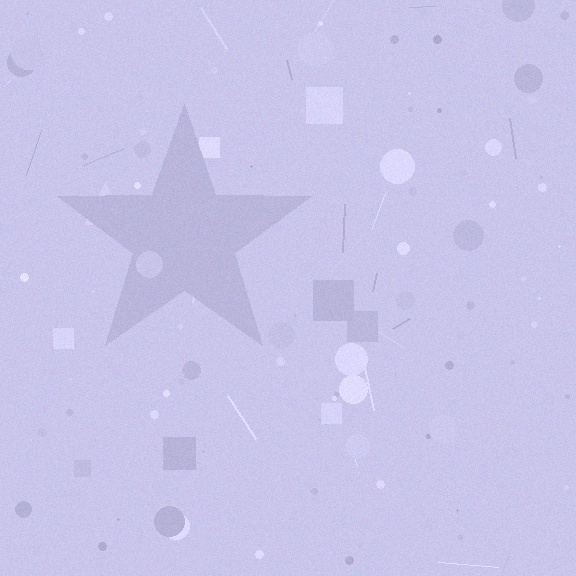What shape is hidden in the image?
A star is hidden in the image.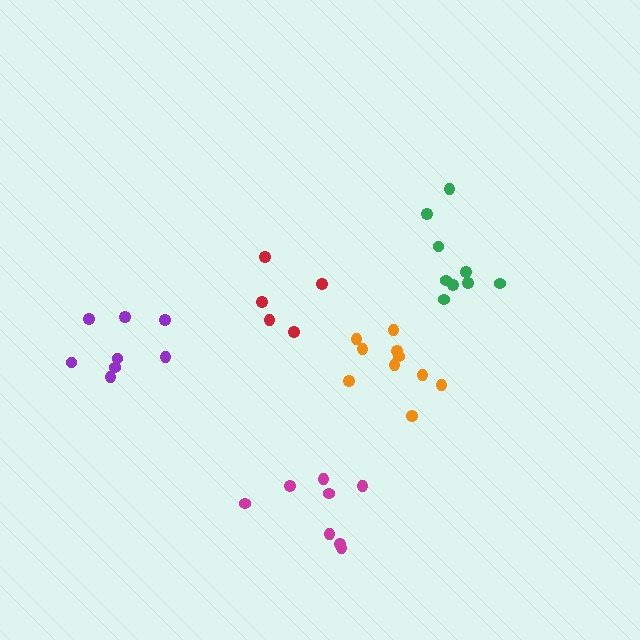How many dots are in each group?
Group 1: 10 dots, Group 2: 8 dots, Group 3: 8 dots, Group 4: 9 dots, Group 5: 5 dots (40 total).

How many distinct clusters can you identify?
There are 5 distinct clusters.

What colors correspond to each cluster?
The clusters are colored: orange, purple, magenta, green, red.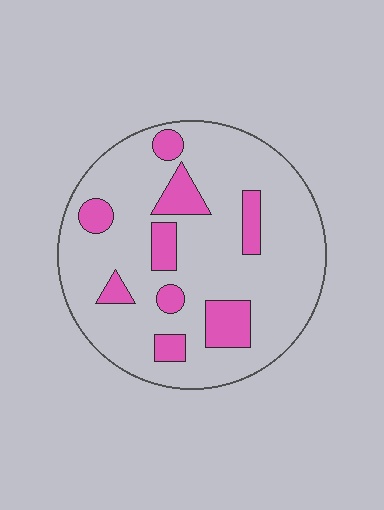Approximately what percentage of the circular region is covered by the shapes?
Approximately 20%.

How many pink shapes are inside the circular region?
9.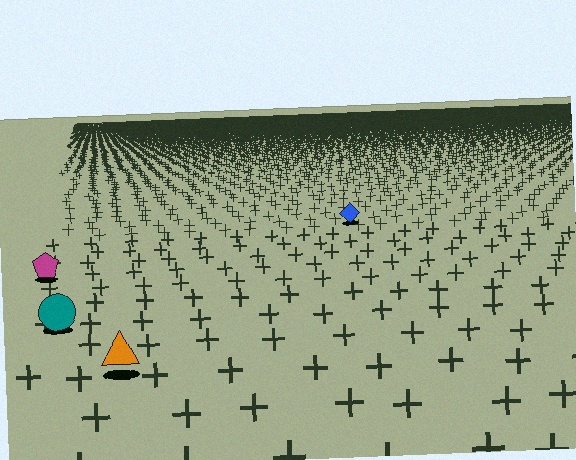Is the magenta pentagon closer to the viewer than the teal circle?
No. The teal circle is closer — you can tell from the texture gradient: the ground texture is coarser near it.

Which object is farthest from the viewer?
The blue diamond is farthest from the viewer. It appears smaller and the ground texture around it is denser.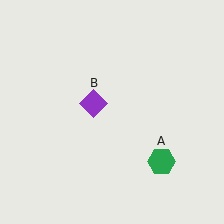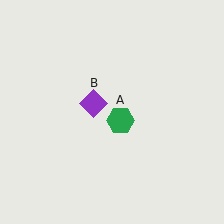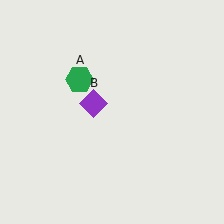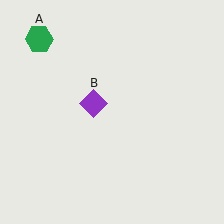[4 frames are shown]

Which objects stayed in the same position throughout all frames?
Purple diamond (object B) remained stationary.